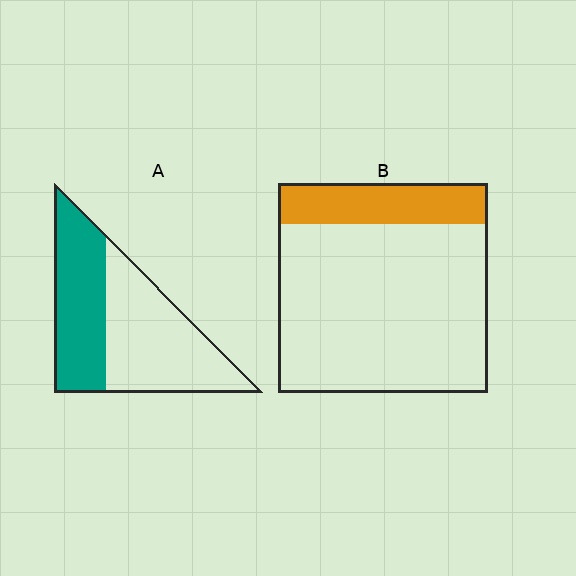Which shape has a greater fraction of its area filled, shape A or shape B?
Shape A.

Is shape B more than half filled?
No.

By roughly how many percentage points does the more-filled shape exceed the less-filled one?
By roughly 25 percentage points (A over B).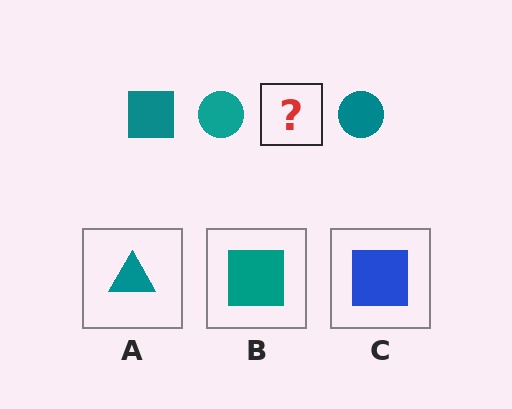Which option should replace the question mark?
Option B.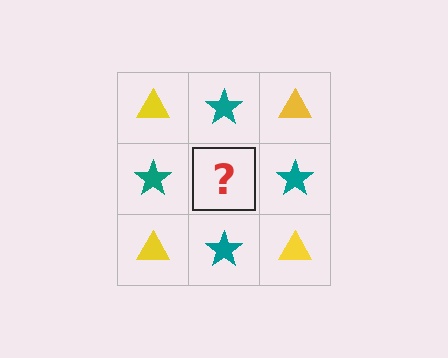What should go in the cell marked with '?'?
The missing cell should contain a yellow triangle.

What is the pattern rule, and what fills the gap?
The rule is that it alternates yellow triangle and teal star in a checkerboard pattern. The gap should be filled with a yellow triangle.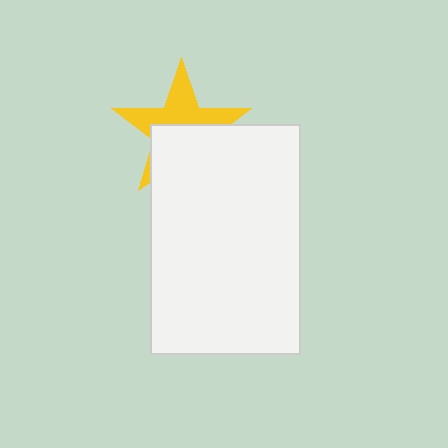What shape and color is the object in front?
The object in front is a white rectangle.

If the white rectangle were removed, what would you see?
You would see the complete yellow star.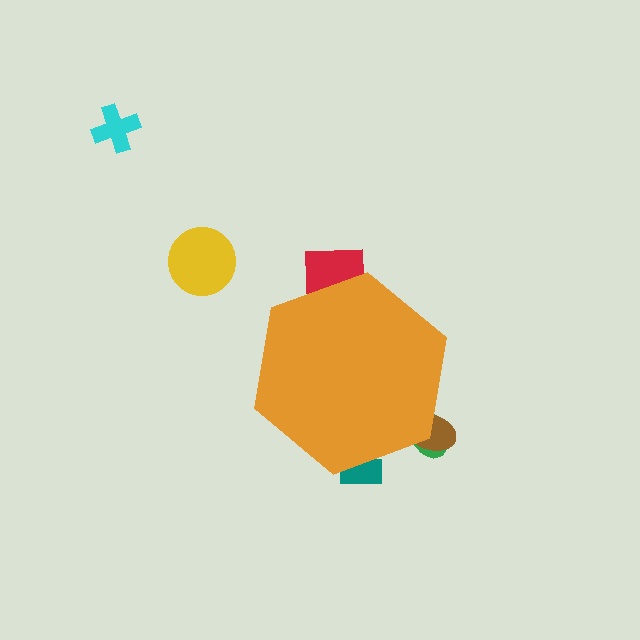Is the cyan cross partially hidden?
No, the cyan cross is fully visible.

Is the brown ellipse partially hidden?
Yes, the brown ellipse is partially hidden behind the orange hexagon.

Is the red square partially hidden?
Yes, the red square is partially hidden behind the orange hexagon.